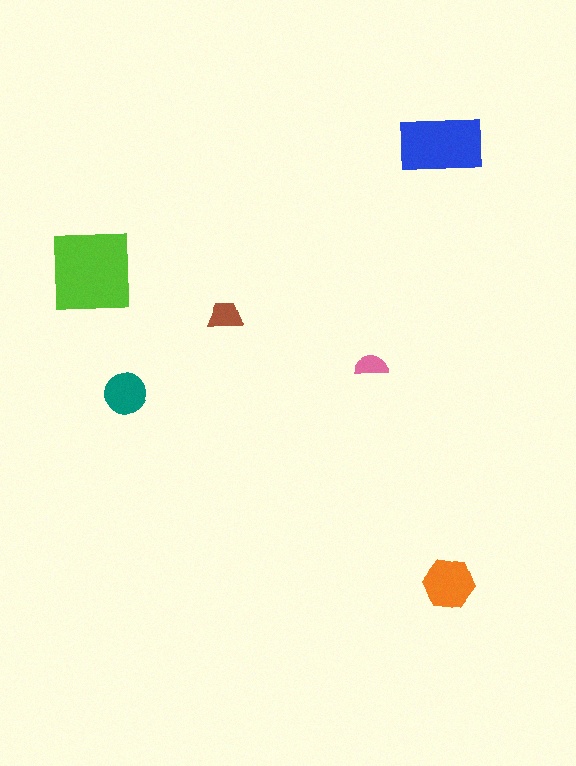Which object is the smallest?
The pink semicircle.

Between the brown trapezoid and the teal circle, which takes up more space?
The teal circle.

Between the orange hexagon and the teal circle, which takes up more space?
The orange hexagon.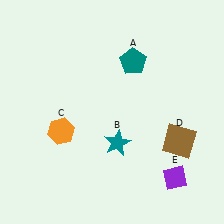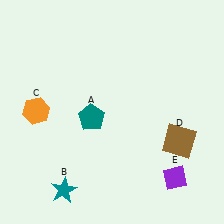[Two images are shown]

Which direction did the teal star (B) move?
The teal star (B) moved left.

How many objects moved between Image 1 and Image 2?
3 objects moved between the two images.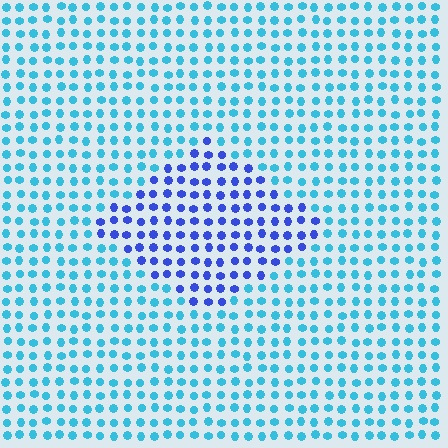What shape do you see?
I see a diamond.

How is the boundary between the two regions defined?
The boundary is defined purely by a slight shift in hue (about 42 degrees). Spacing, size, and orientation are identical on both sides.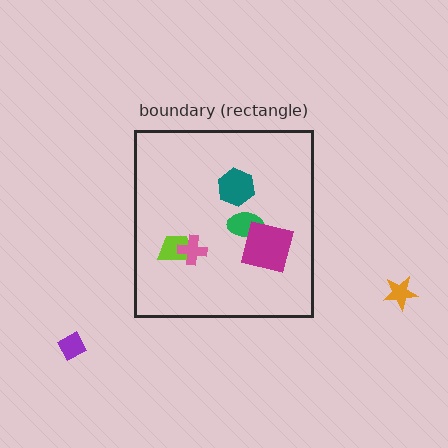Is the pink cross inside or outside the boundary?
Inside.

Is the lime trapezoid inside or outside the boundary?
Inside.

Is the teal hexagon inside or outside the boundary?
Inside.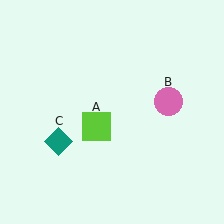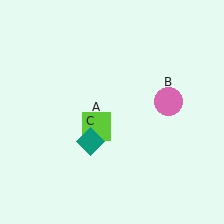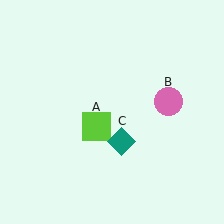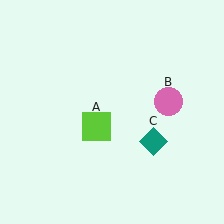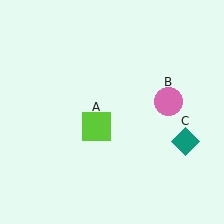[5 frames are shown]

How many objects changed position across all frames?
1 object changed position: teal diamond (object C).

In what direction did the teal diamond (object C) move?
The teal diamond (object C) moved right.